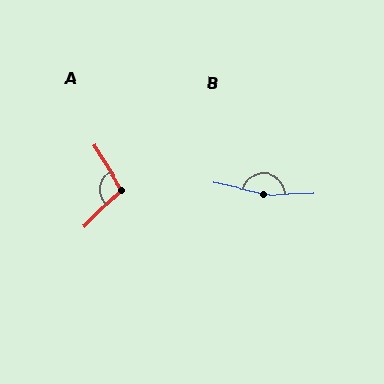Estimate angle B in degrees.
Approximately 164 degrees.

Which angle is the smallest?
A, at approximately 104 degrees.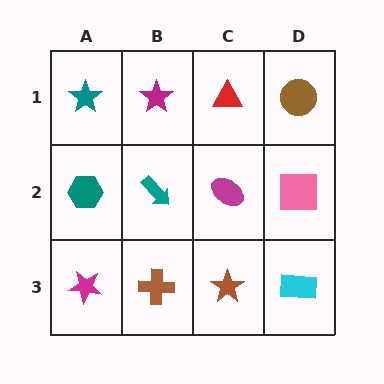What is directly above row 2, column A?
A teal star.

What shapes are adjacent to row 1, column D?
A pink square (row 2, column D), a red triangle (row 1, column C).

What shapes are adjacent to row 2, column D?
A brown circle (row 1, column D), a cyan rectangle (row 3, column D), a magenta ellipse (row 2, column C).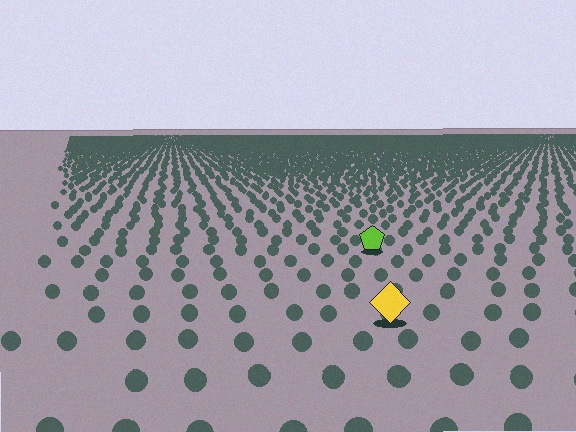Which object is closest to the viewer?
The yellow diamond is closest. The texture marks near it are larger and more spread out.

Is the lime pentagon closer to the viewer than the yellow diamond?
No. The yellow diamond is closer — you can tell from the texture gradient: the ground texture is coarser near it.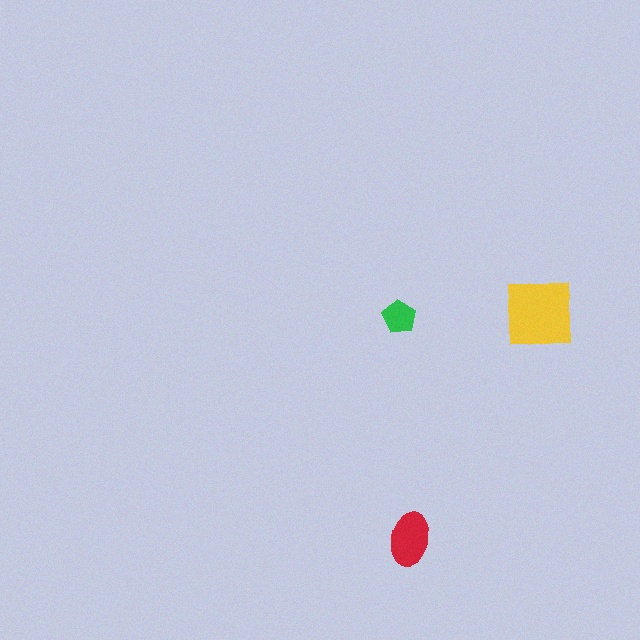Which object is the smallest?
The green pentagon.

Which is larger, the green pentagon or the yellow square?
The yellow square.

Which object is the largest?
The yellow square.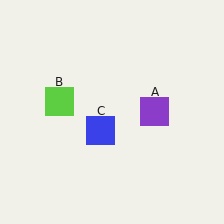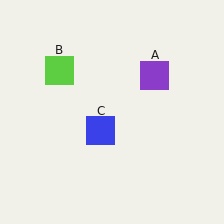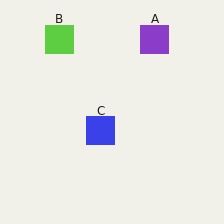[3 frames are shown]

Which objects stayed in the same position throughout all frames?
Blue square (object C) remained stationary.